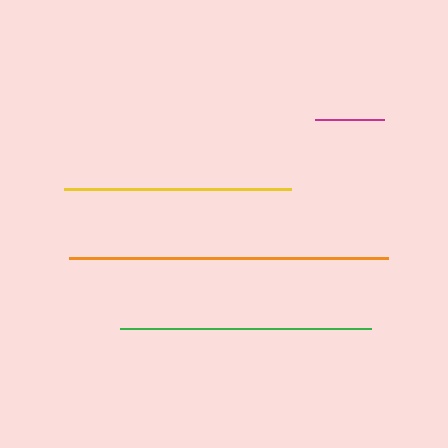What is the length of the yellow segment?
The yellow segment is approximately 227 pixels long.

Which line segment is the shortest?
The magenta line is the shortest at approximately 69 pixels.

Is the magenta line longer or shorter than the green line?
The green line is longer than the magenta line.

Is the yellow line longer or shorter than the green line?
The green line is longer than the yellow line.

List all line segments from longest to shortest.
From longest to shortest: orange, green, yellow, magenta.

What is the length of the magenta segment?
The magenta segment is approximately 69 pixels long.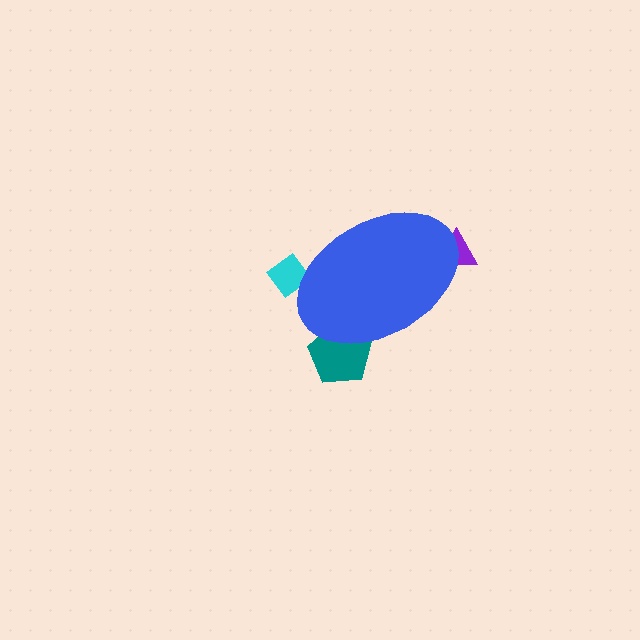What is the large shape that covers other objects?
A blue ellipse.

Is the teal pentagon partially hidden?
Yes, the teal pentagon is partially hidden behind the blue ellipse.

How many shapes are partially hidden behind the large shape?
3 shapes are partially hidden.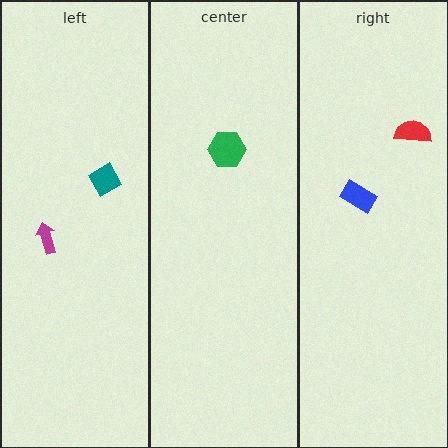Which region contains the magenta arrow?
The left region.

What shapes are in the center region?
The green hexagon.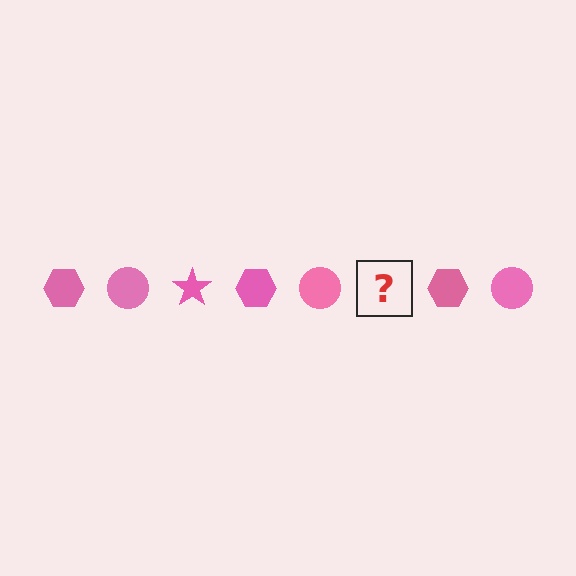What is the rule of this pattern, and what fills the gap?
The rule is that the pattern cycles through hexagon, circle, star shapes in pink. The gap should be filled with a pink star.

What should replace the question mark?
The question mark should be replaced with a pink star.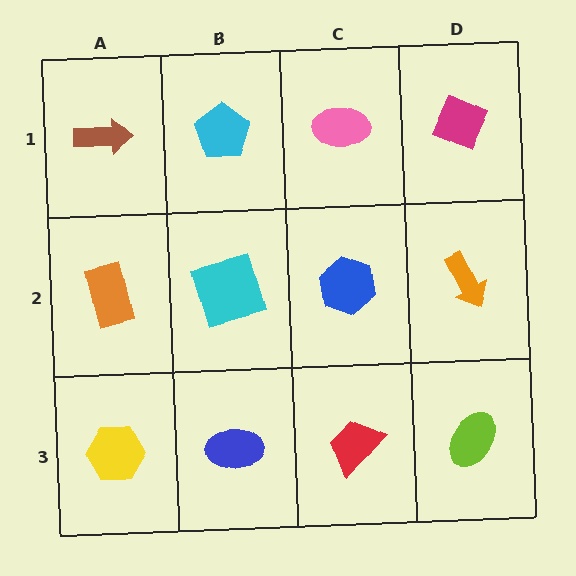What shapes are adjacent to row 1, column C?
A blue hexagon (row 2, column C), a cyan pentagon (row 1, column B), a magenta diamond (row 1, column D).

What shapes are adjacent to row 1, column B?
A cyan square (row 2, column B), a brown arrow (row 1, column A), a pink ellipse (row 1, column C).